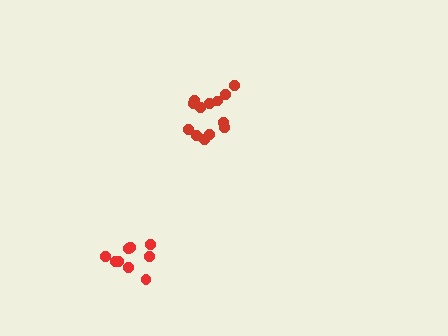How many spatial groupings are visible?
There are 2 spatial groupings.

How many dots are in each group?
Group 1: 13 dots, Group 2: 9 dots (22 total).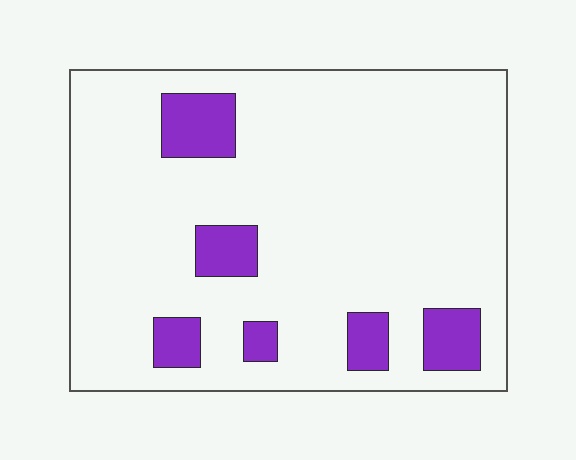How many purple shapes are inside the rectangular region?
6.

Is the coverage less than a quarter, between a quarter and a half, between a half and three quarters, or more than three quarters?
Less than a quarter.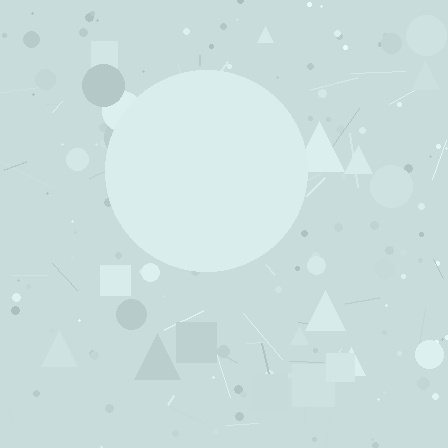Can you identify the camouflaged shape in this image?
The camouflaged shape is a circle.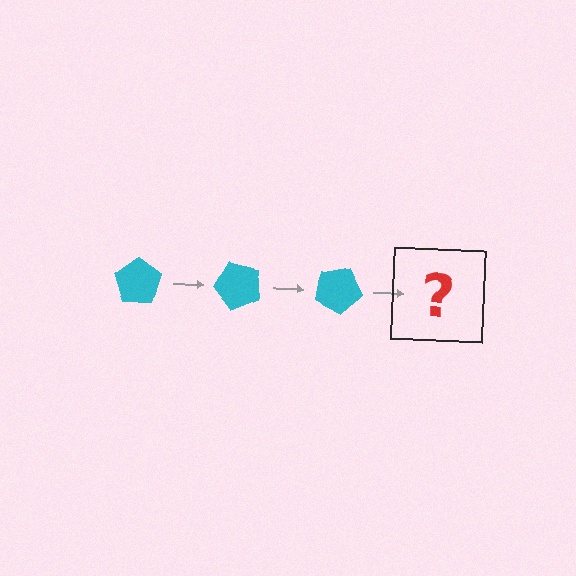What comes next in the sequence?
The next element should be a cyan pentagon rotated 150 degrees.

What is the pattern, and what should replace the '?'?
The pattern is that the pentagon rotates 50 degrees each step. The '?' should be a cyan pentagon rotated 150 degrees.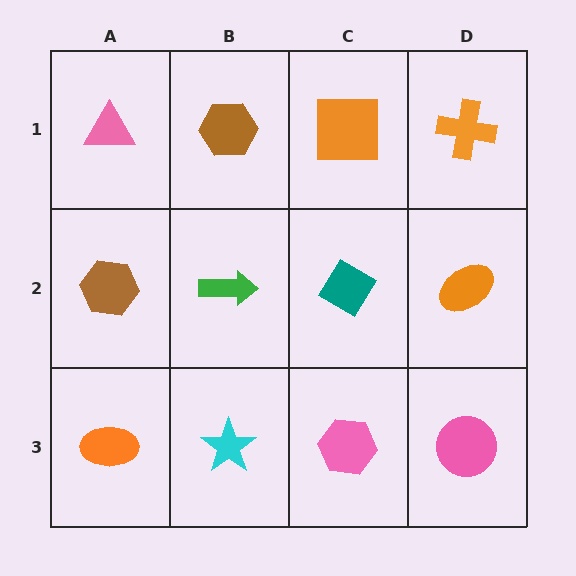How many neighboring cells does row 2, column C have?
4.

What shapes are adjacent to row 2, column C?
An orange square (row 1, column C), a pink hexagon (row 3, column C), a green arrow (row 2, column B), an orange ellipse (row 2, column D).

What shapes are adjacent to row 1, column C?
A teal diamond (row 2, column C), a brown hexagon (row 1, column B), an orange cross (row 1, column D).